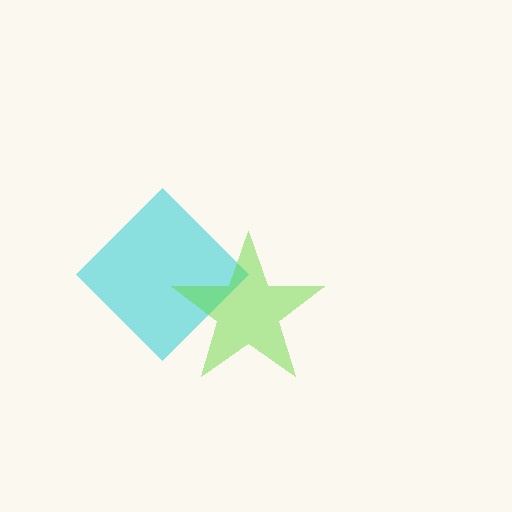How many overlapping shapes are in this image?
There are 2 overlapping shapes in the image.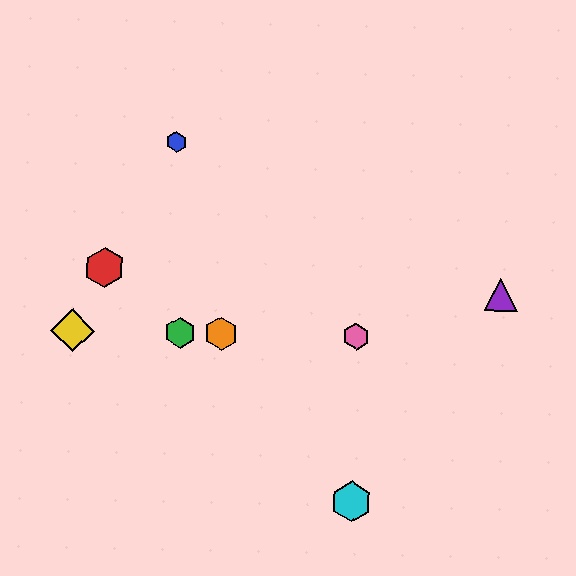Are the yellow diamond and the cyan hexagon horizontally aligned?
No, the yellow diamond is at y≈330 and the cyan hexagon is at y≈502.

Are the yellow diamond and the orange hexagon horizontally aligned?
Yes, both are at y≈330.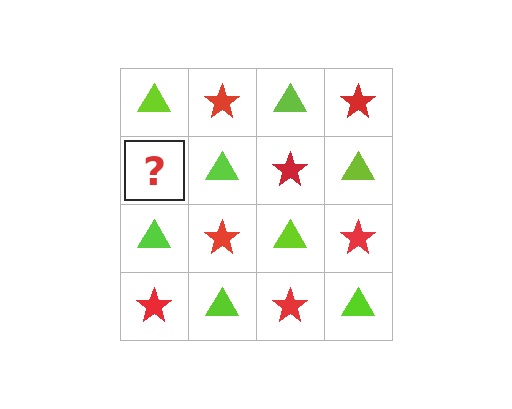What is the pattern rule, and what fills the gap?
The rule is that it alternates lime triangle and red star in a checkerboard pattern. The gap should be filled with a red star.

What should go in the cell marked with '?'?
The missing cell should contain a red star.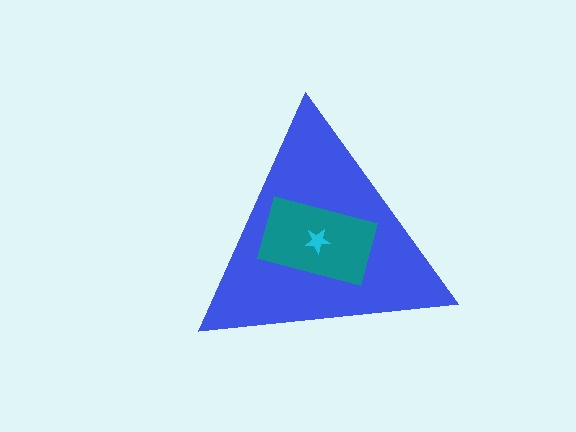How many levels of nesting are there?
3.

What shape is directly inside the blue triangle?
The teal rectangle.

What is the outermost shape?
The blue triangle.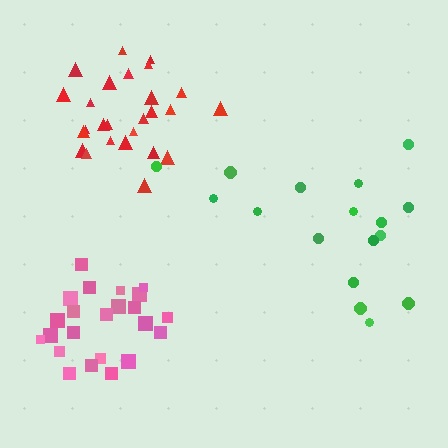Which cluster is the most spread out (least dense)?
Green.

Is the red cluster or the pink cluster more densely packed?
Pink.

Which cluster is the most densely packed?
Pink.